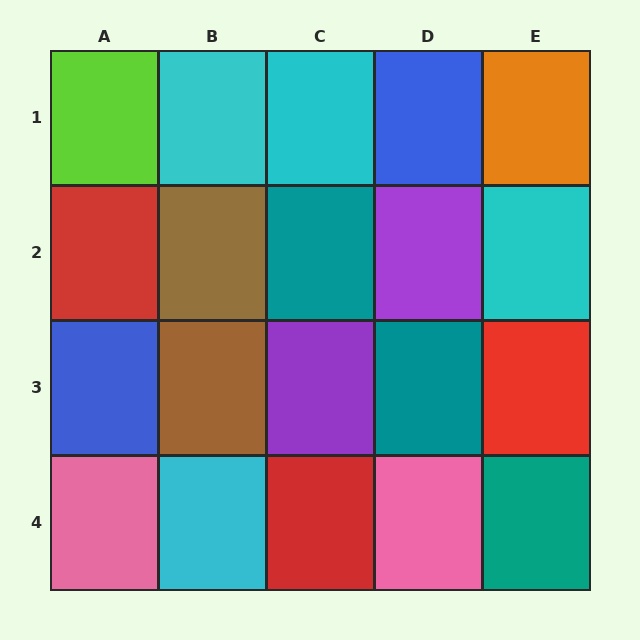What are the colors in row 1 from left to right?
Lime, cyan, cyan, blue, orange.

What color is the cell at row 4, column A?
Pink.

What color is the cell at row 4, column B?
Cyan.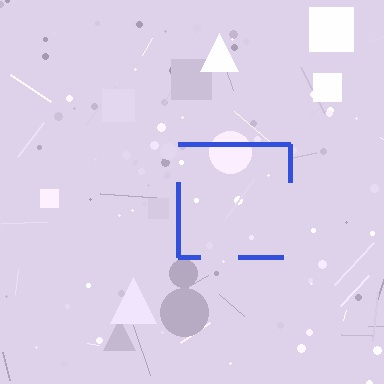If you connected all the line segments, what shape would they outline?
They would outline a square.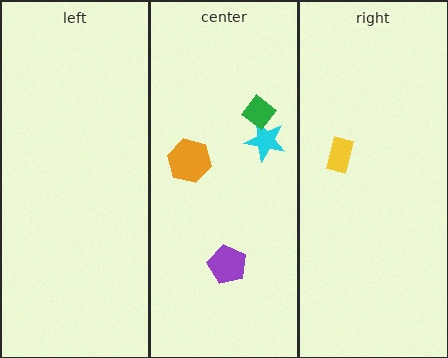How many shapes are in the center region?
4.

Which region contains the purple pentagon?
The center region.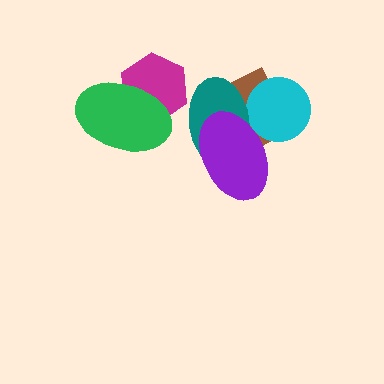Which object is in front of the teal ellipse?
The purple ellipse is in front of the teal ellipse.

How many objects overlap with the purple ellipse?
3 objects overlap with the purple ellipse.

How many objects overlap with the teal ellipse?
3 objects overlap with the teal ellipse.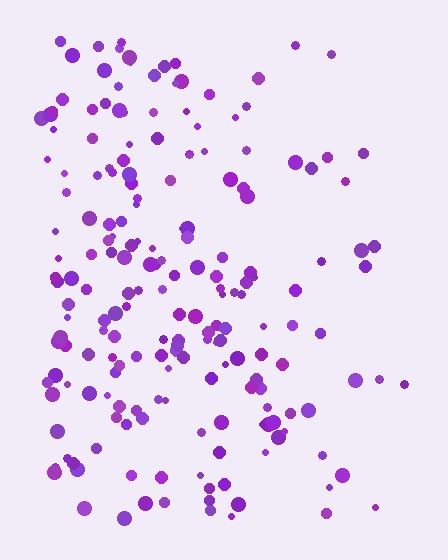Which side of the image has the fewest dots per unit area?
The right.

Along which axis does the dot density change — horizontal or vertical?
Horizontal.